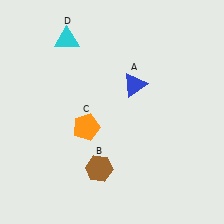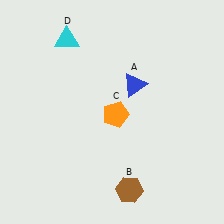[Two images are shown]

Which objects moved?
The objects that moved are: the brown hexagon (B), the orange pentagon (C).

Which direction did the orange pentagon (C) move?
The orange pentagon (C) moved right.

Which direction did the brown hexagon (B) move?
The brown hexagon (B) moved right.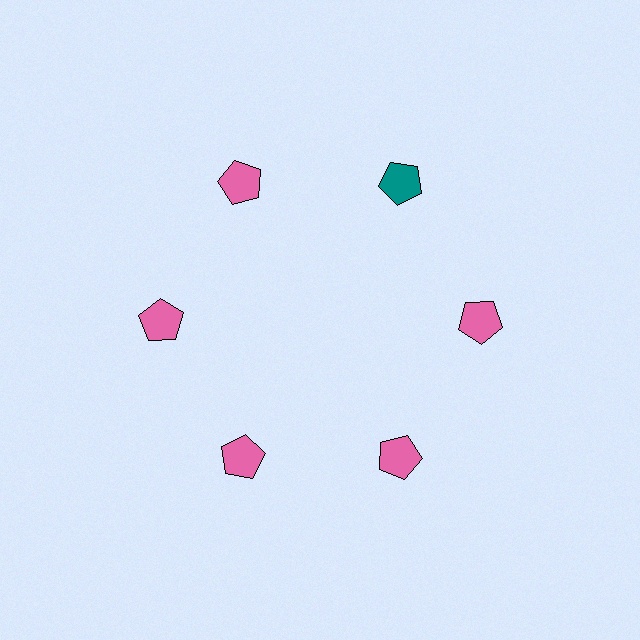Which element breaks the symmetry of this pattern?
The teal pentagon at roughly the 1 o'clock position breaks the symmetry. All other shapes are pink pentagons.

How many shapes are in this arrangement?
There are 6 shapes arranged in a ring pattern.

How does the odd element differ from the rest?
It has a different color: teal instead of pink.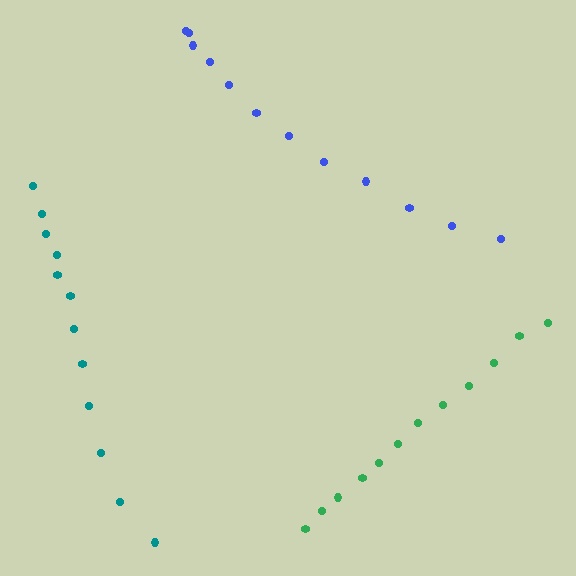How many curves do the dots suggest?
There are 3 distinct paths.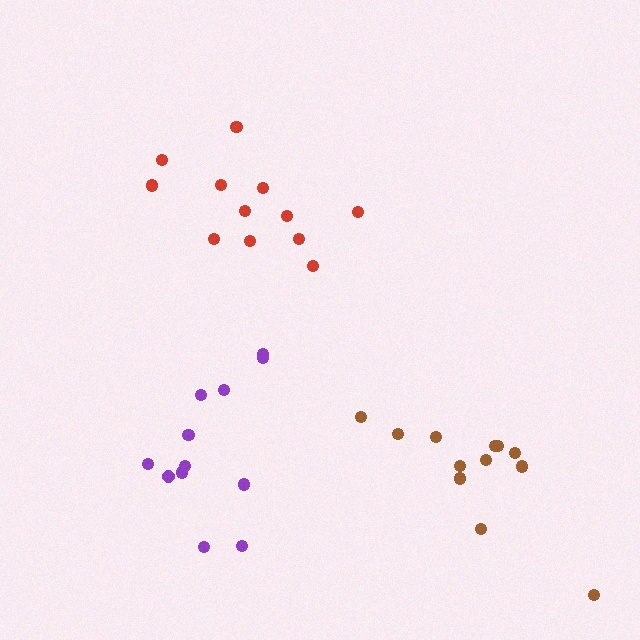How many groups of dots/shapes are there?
There are 3 groups.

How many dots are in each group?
Group 1: 12 dots, Group 2: 12 dots, Group 3: 12 dots (36 total).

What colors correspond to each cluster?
The clusters are colored: red, purple, brown.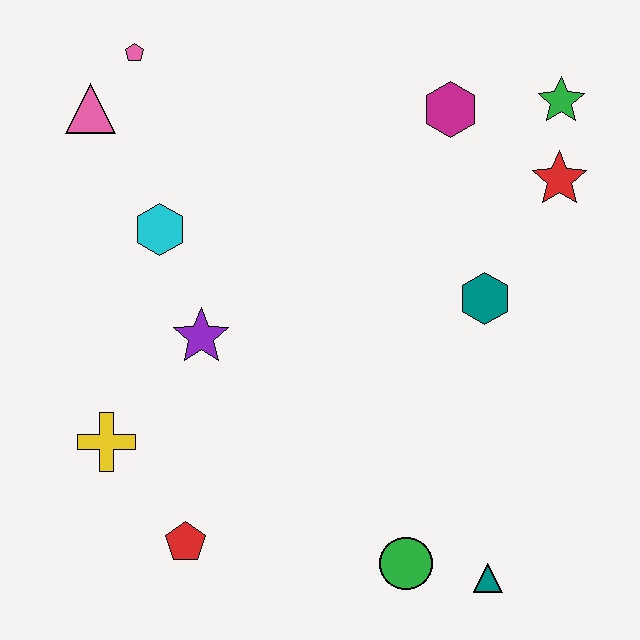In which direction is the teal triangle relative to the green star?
The teal triangle is below the green star.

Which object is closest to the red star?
The green star is closest to the red star.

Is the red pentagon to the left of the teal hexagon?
Yes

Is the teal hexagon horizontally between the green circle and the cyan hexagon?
No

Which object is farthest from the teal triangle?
The pink pentagon is farthest from the teal triangle.